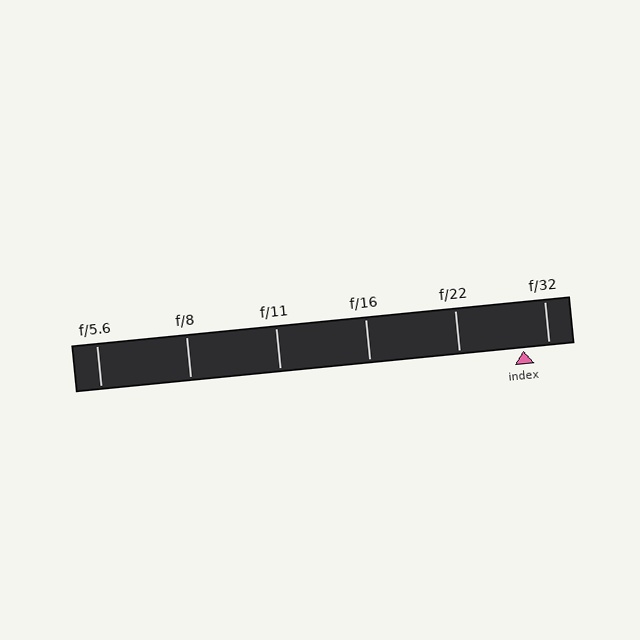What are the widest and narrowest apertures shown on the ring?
The widest aperture shown is f/5.6 and the narrowest is f/32.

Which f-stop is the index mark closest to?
The index mark is closest to f/32.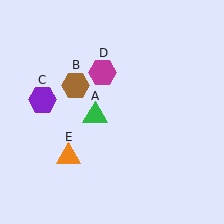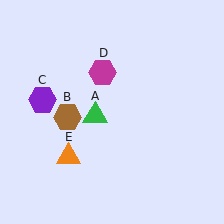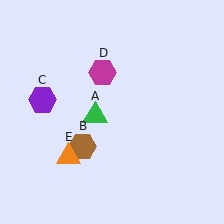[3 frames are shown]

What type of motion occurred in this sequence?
The brown hexagon (object B) rotated counterclockwise around the center of the scene.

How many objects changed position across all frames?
1 object changed position: brown hexagon (object B).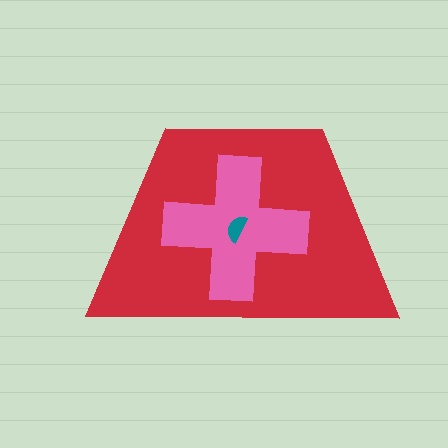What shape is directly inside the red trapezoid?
The pink cross.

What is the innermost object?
The teal semicircle.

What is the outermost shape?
The red trapezoid.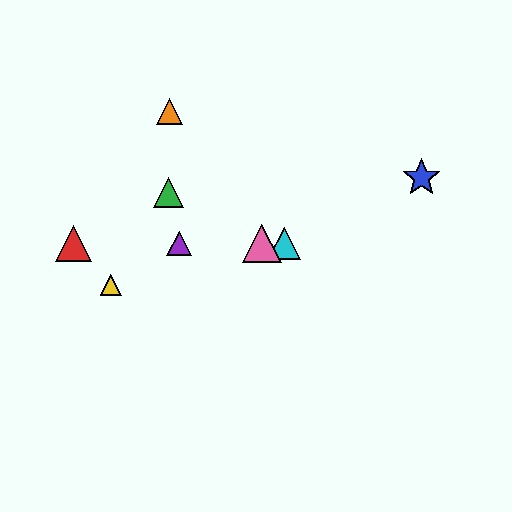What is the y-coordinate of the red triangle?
The red triangle is at y≈244.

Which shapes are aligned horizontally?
The red triangle, the purple triangle, the cyan triangle, the pink triangle are aligned horizontally.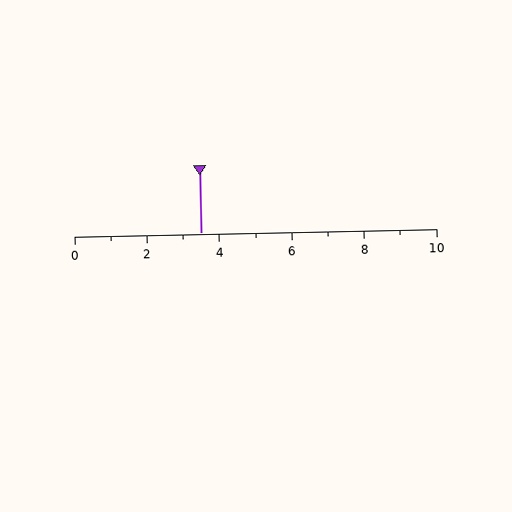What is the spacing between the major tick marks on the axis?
The major ticks are spaced 2 apart.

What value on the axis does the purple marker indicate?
The marker indicates approximately 3.5.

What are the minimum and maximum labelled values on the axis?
The axis runs from 0 to 10.